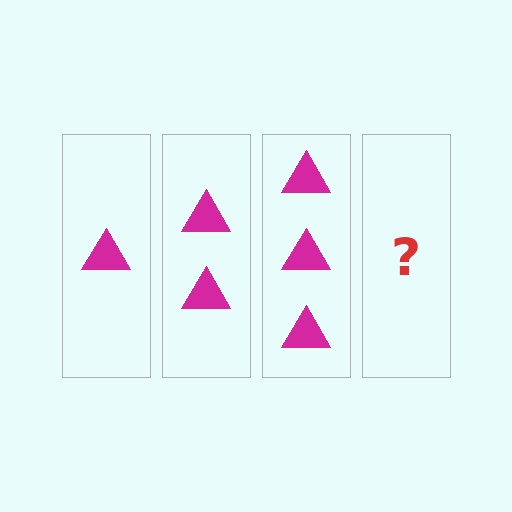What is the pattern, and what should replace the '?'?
The pattern is that each step adds one more triangle. The '?' should be 4 triangles.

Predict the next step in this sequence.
The next step is 4 triangles.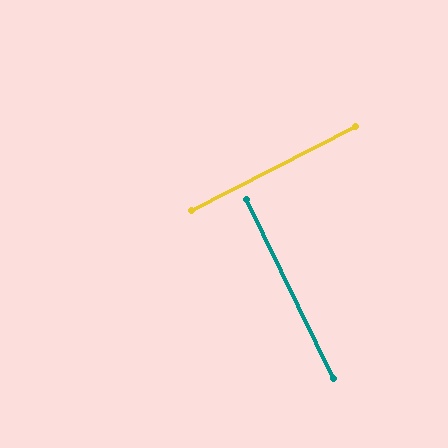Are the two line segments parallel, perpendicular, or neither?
Perpendicular — they meet at approximately 89°.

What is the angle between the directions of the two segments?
Approximately 89 degrees.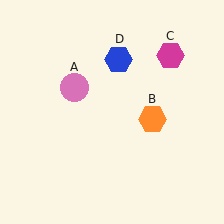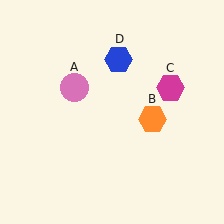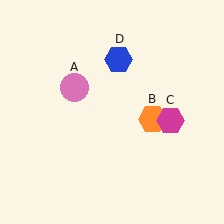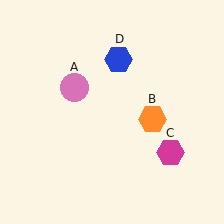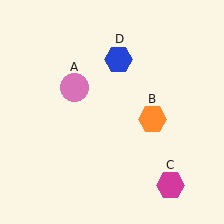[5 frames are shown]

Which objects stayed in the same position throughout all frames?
Pink circle (object A) and orange hexagon (object B) and blue hexagon (object D) remained stationary.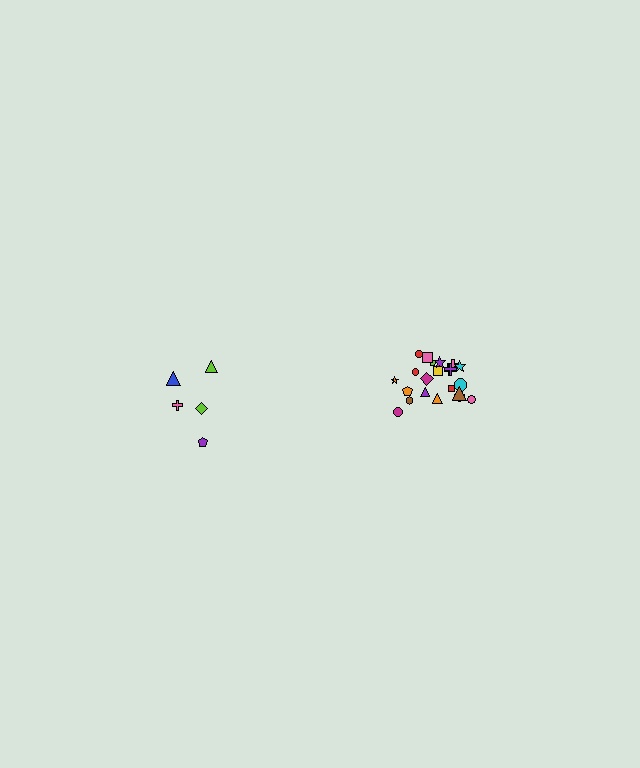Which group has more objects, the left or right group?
The right group.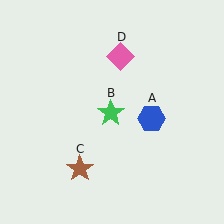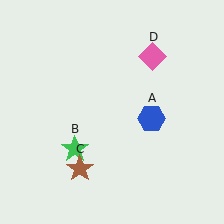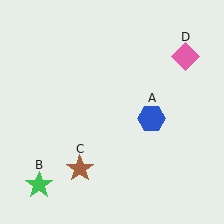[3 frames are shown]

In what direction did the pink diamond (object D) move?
The pink diamond (object D) moved right.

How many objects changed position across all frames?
2 objects changed position: green star (object B), pink diamond (object D).